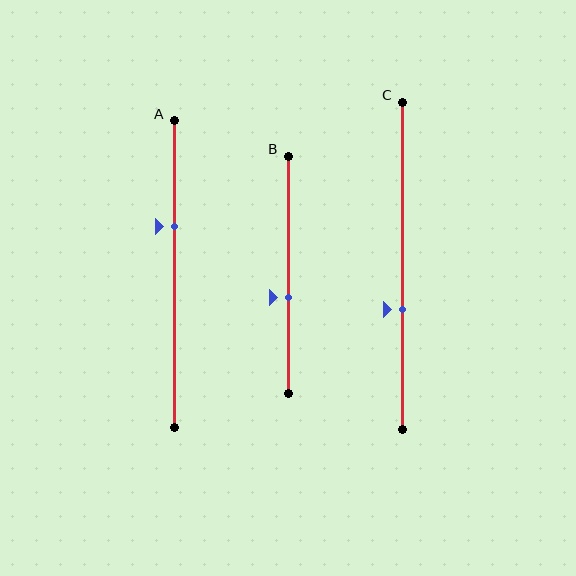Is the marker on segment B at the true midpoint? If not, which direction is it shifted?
No, the marker on segment B is shifted downward by about 9% of the segment length.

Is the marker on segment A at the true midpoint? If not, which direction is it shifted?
No, the marker on segment A is shifted upward by about 15% of the segment length.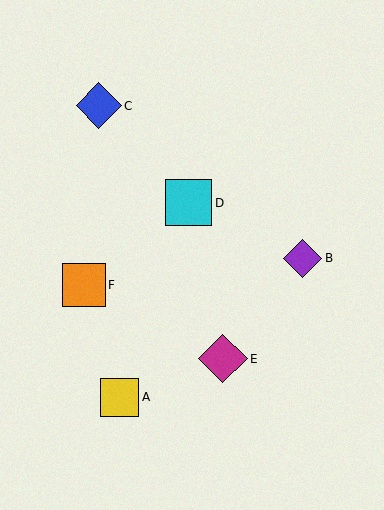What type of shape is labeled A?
Shape A is a yellow square.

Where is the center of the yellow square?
The center of the yellow square is at (120, 397).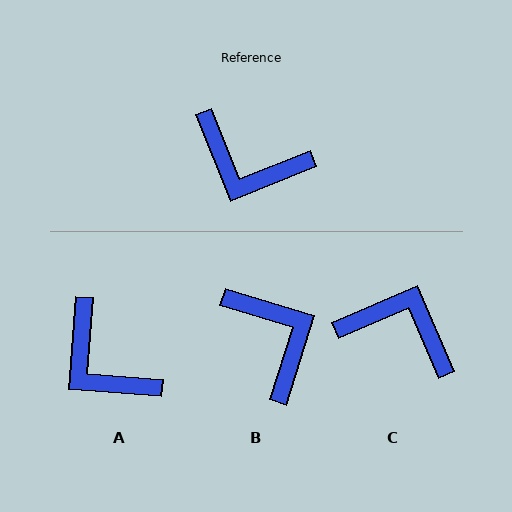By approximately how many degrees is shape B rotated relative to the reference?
Approximately 141 degrees counter-clockwise.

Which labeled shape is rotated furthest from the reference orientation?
C, about 179 degrees away.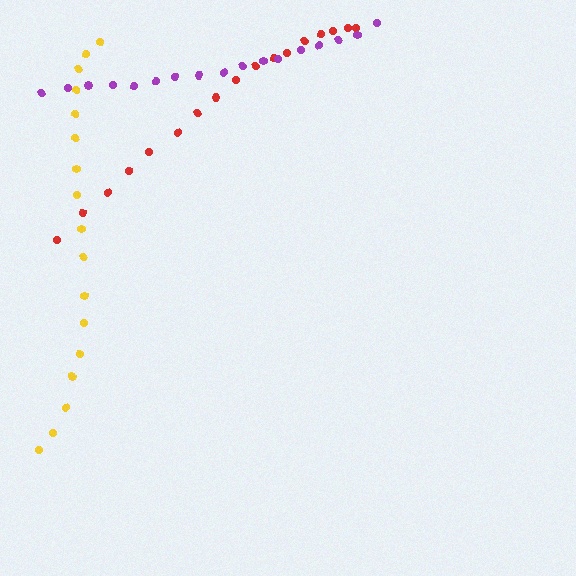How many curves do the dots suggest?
There are 3 distinct paths.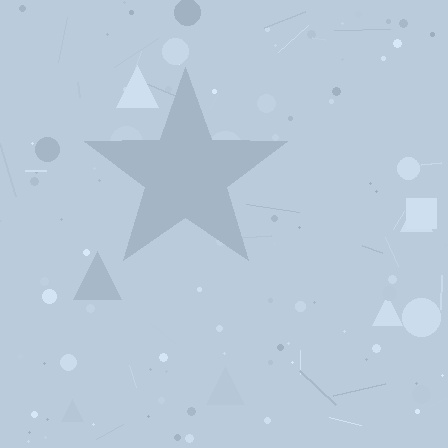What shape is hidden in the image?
A star is hidden in the image.